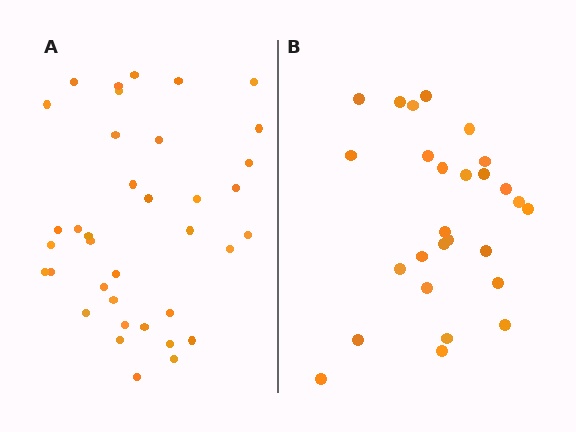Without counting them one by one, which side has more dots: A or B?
Region A (the left region) has more dots.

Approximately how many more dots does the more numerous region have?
Region A has roughly 10 or so more dots than region B.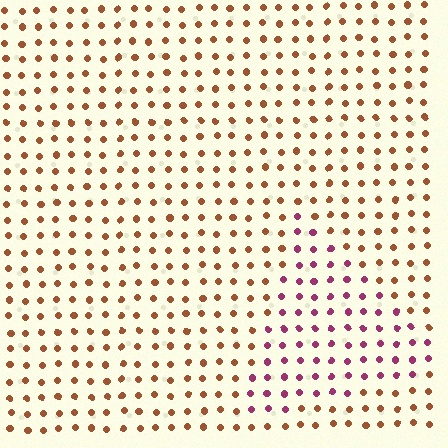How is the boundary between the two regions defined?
The boundary is defined purely by a slight shift in hue (about 54 degrees). Spacing, size, and orientation are identical on both sides.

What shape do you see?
I see a triangle.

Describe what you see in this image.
The image is filled with small brown elements in a uniform arrangement. A triangle-shaped region is visible where the elements are tinted to a slightly different hue, forming a subtle color boundary.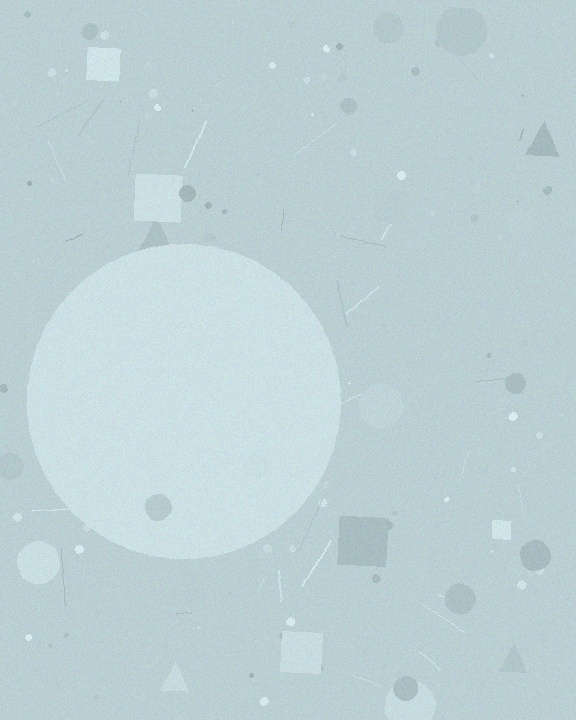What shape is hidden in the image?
A circle is hidden in the image.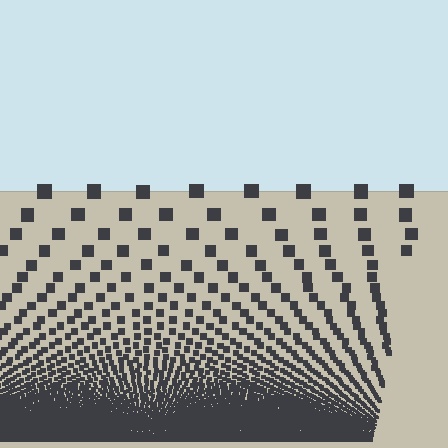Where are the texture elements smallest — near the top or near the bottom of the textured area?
Near the bottom.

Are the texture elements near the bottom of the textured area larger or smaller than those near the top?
Smaller. The gradient is inverted — elements near the bottom are smaller and denser.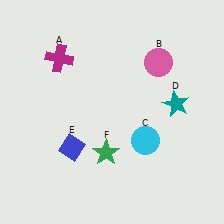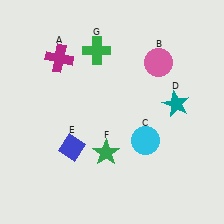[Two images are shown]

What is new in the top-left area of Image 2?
A green cross (G) was added in the top-left area of Image 2.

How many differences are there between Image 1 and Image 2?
There is 1 difference between the two images.